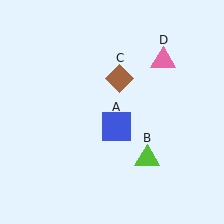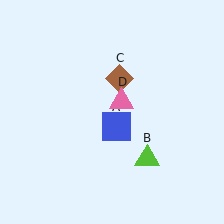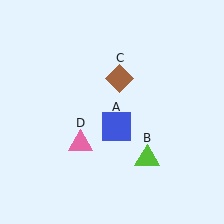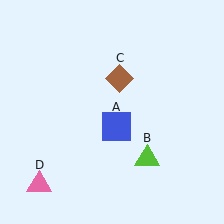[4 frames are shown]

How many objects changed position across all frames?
1 object changed position: pink triangle (object D).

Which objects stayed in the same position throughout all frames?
Blue square (object A) and lime triangle (object B) and brown diamond (object C) remained stationary.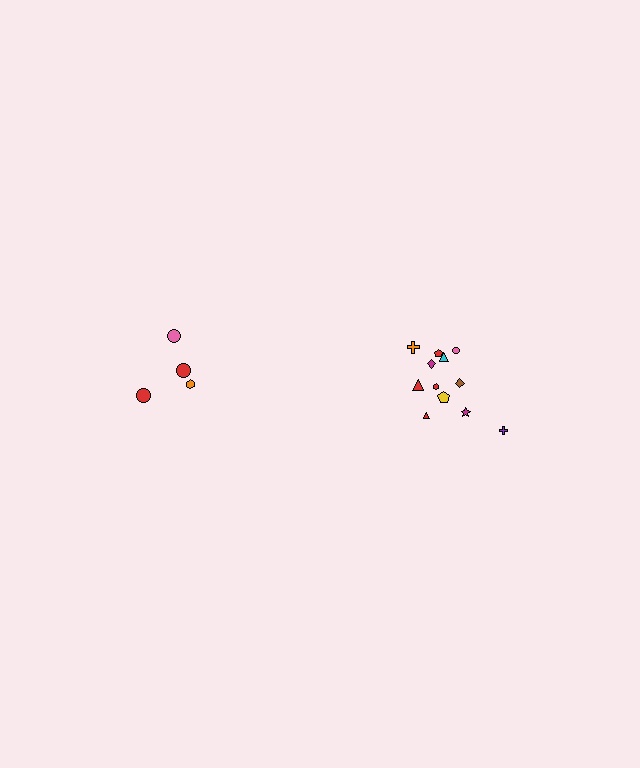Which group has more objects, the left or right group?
The right group.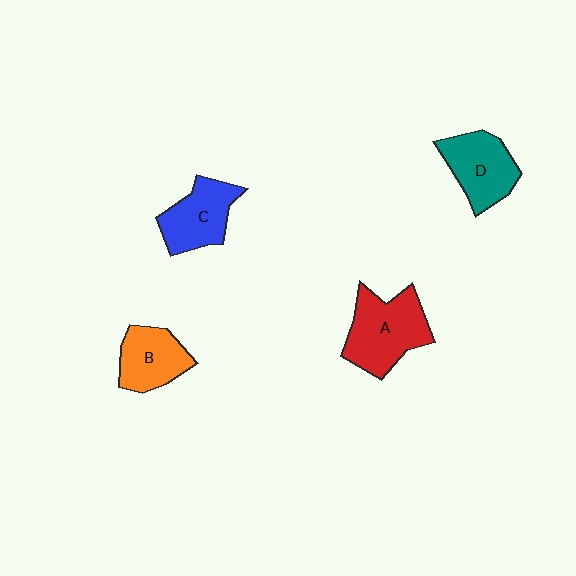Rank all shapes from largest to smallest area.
From largest to smallest: A (red), D (teal), C (blue), B (orange).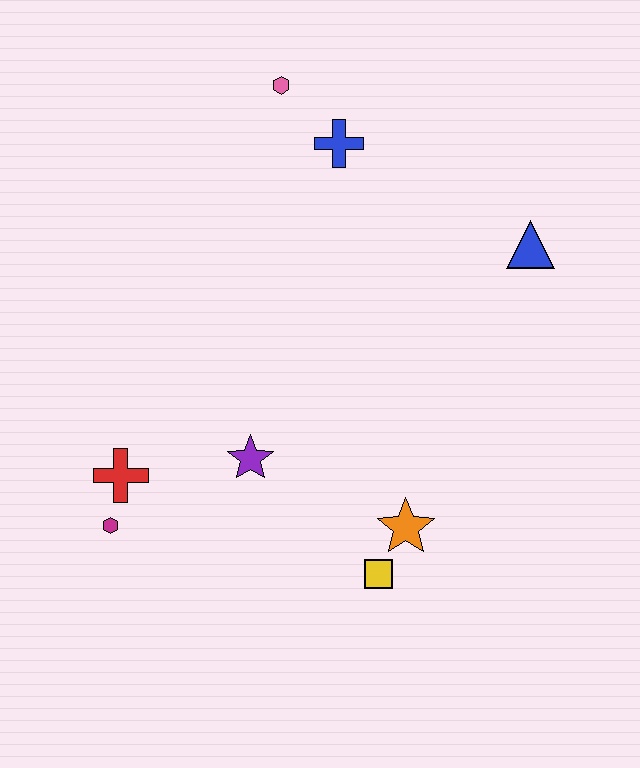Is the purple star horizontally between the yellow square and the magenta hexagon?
Yes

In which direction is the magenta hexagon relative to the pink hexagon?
The magenta hexagon is below the pink hexagon.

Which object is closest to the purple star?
The red cross is closest to the purple star.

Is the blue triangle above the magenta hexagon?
Yes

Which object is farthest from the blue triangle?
The magenta hexagon is farthest from the blue triangle.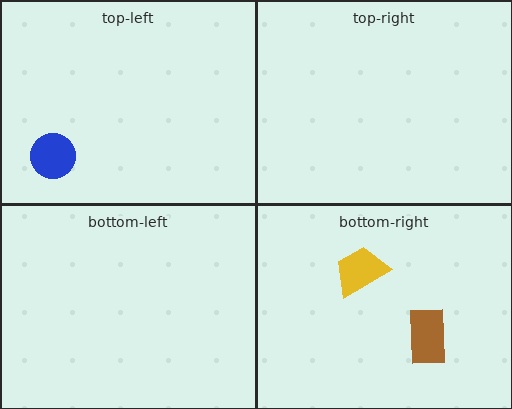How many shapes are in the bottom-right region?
2.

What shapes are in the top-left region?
The blue circle.